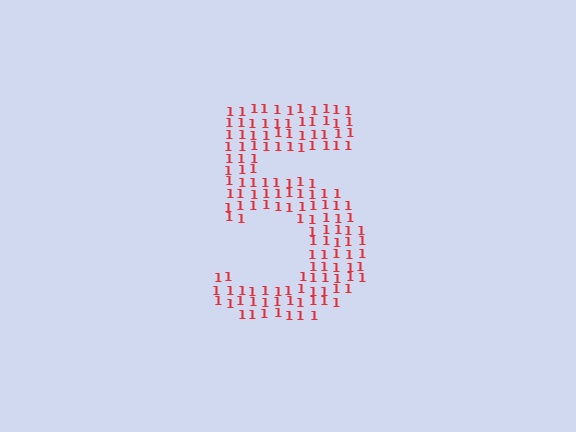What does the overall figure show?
The overall figure shows the digit 5.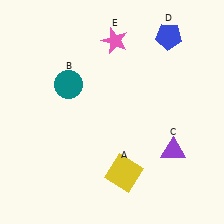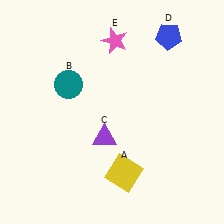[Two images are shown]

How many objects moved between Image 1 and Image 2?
1 object moved between the two images.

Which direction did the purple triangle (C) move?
The purple triangle (C) moved left.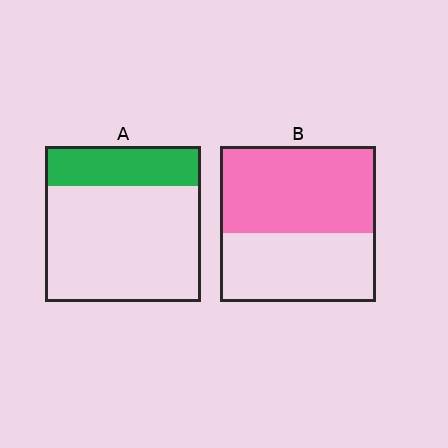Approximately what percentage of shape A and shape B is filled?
A is approximately 25% and B is approximately 55%.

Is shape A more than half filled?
No.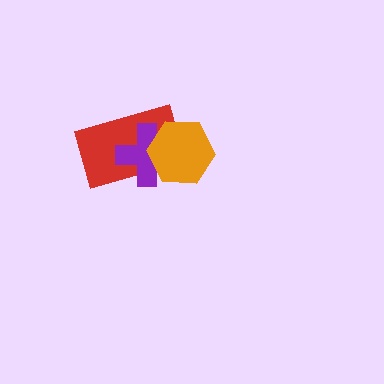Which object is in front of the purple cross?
The orange hexagon is in front of the purple cross.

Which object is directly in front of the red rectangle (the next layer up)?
The purple cross is directly in front of the red rectangle.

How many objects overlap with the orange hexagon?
2 objects overlap with the orange hexagon.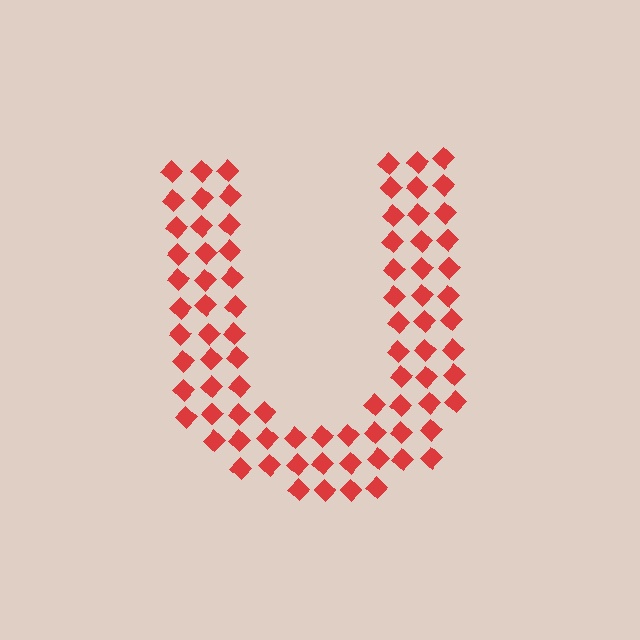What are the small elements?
The small elements are diamonds.